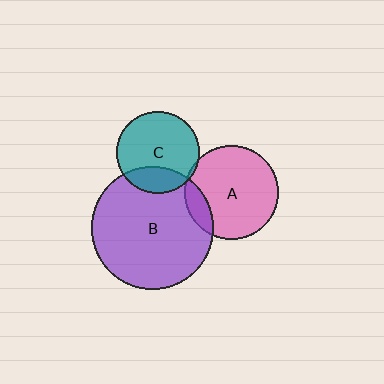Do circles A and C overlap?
Yes.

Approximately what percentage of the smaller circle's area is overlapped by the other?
Approximately 5%.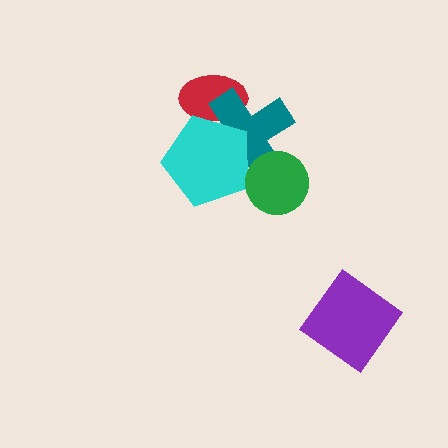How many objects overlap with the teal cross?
3 objects overlap with the teal cross.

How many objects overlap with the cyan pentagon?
2 objects overlap with the cyan pentagon.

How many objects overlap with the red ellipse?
2 objects overlap with the red ellipse.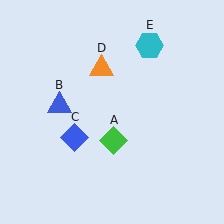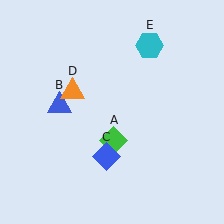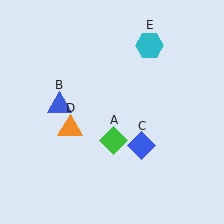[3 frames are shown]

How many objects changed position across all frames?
2 objects changed position: blue diamond (object C), orange triangle (object D).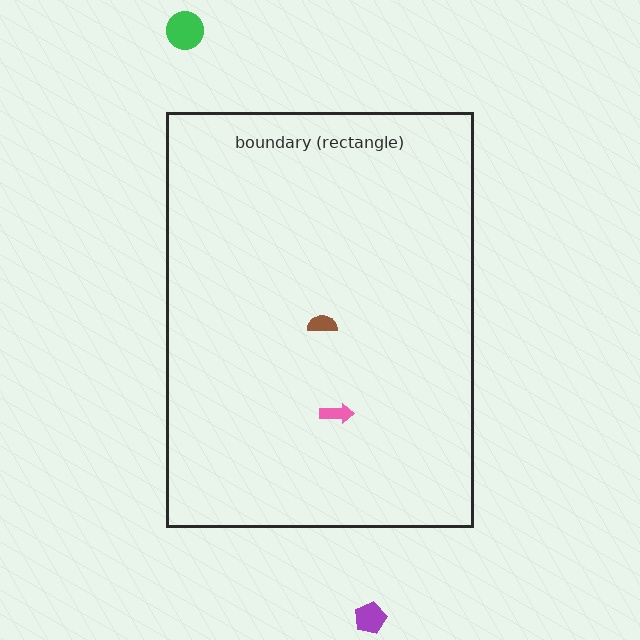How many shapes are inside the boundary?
2 inside, 2 outside.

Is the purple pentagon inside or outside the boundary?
Outside.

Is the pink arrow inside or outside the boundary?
Inside.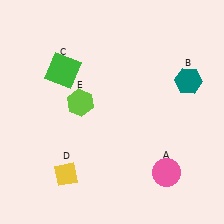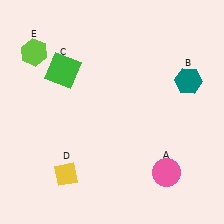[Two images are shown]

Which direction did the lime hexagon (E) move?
The lime hexagon (E) moved up.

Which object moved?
The lime hexagon (E) moved up.